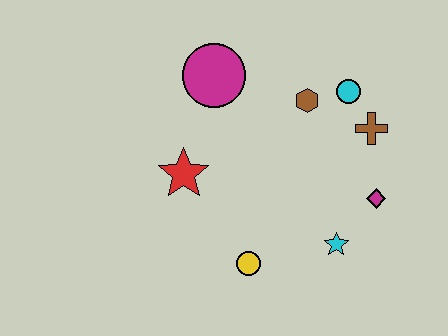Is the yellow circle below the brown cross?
Yes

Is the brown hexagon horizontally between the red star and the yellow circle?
No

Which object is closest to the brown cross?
The cyan circle is closest to the brown cross.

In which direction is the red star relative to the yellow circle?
The red star is above the yellow circle.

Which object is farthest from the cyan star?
The magenta circle is farthest from the cyan star.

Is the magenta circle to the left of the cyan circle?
Yes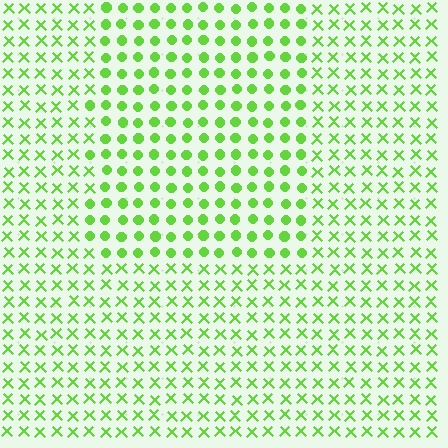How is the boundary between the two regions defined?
The boundary is defined by a change in element shape: circles inside vs. X marks outside. All elements share the same color and spacing.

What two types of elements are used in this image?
The image uses circles inside the rectangle region and X marks outside it.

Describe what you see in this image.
The image is filled with small lime elements arranged in a uniform grid. A rectangle-shaped region contains circles, while the surrounding area contains X marks. The boundary is defined purely by the change in element shape.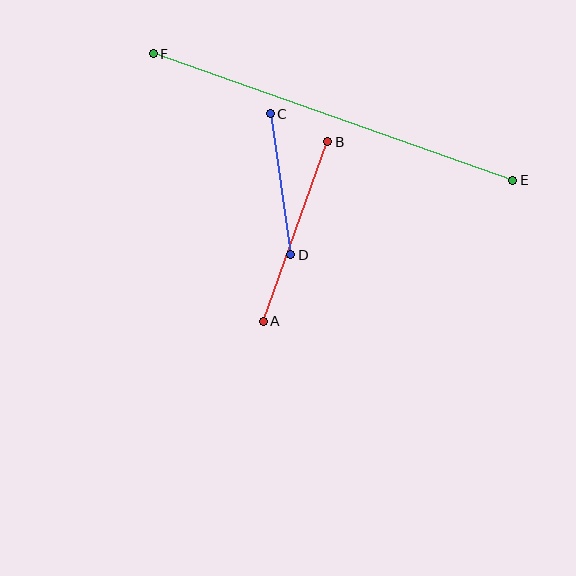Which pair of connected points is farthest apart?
Points E and F are farthest apart.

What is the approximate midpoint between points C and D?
The midpoint is at approximately (281, 184) pixels.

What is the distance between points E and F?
The distance is approximately 381 pixels.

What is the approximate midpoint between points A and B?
The midpoint is at approximately (295, 232) pixels.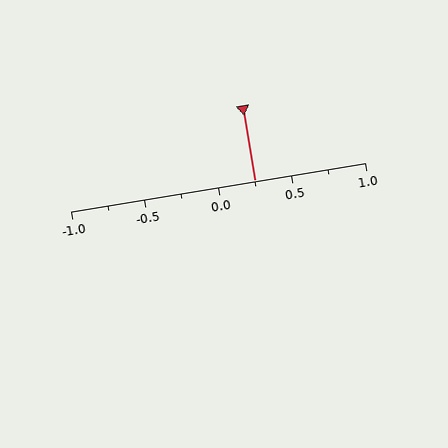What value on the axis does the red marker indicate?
The marker indicates approximately 0.25.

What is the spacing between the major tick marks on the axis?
The major ticks are spaced 0.5 apart.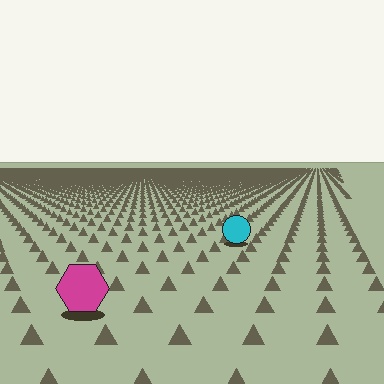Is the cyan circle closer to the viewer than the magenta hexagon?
No. The magenta hexagon is closer — you can tell from the texture gradient: the ground texture is coarser near it.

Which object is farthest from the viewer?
The cyan circle is farthest from the viewer. It appears smaller and the ground texture around it is denser.